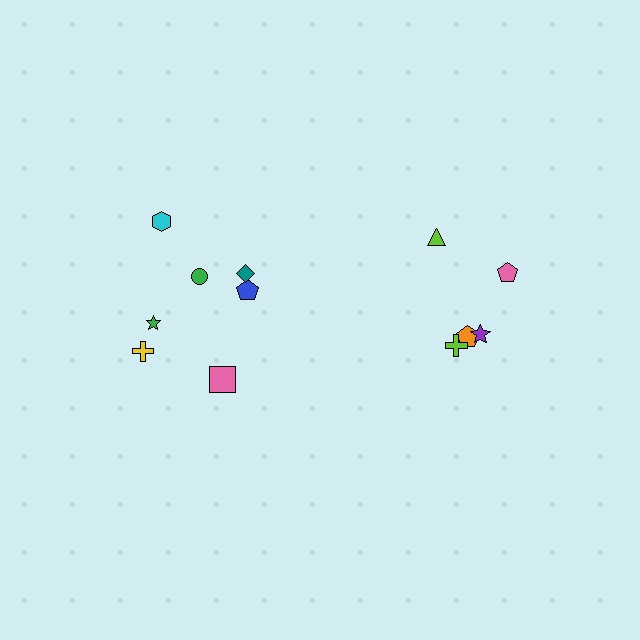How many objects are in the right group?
There are 5 objects.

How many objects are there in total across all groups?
There are 12 objects.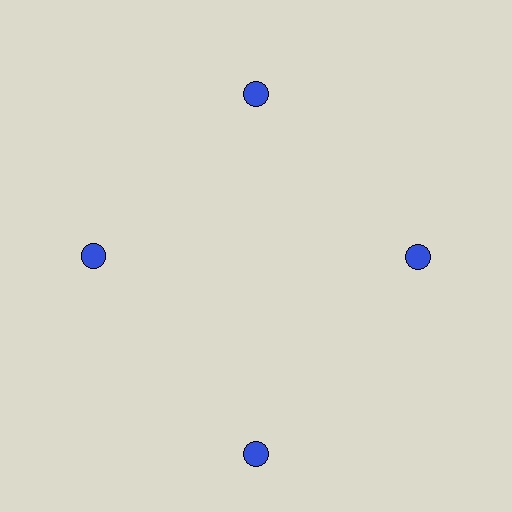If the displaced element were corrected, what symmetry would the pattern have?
It would have 4-fold rotational symmetry — the pattern would map onto itself every 90 degrees.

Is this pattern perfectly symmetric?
No. The 4 blue circles are arranged in a ring, but one element near the 6 o'clock position is pushed outward from the center, breaking the 4-fold rotational symmetry.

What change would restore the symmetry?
The symmetry would be restored by moving it inward, back onto the ring so that all 4 circles sit at equal angles and equal distance from the center.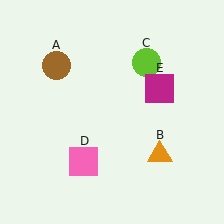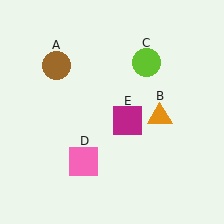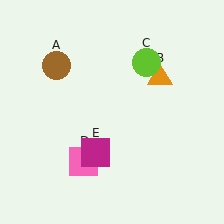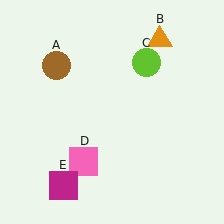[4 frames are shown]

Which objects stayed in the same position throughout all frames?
Brown circle (object A) and lime circle (object C) and pink square (object D) remained stationary.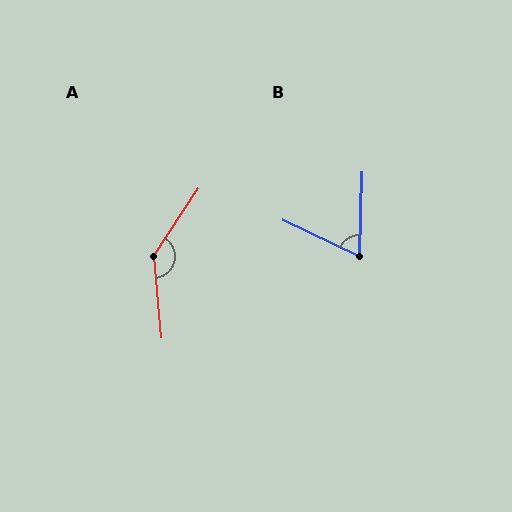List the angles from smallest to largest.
B (66°), A (142°).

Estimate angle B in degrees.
Approximately 66 degrees.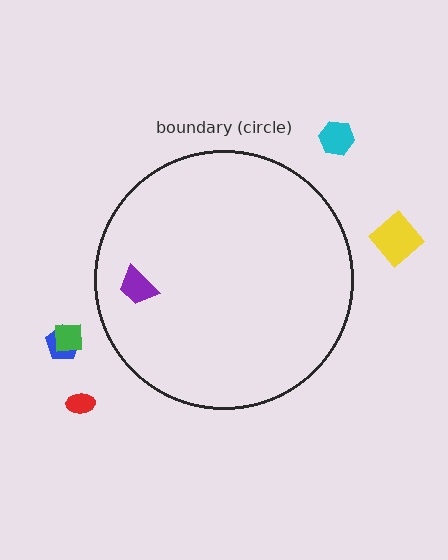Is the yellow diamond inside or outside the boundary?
Outside.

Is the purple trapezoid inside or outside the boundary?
Inside.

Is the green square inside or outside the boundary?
Outside.